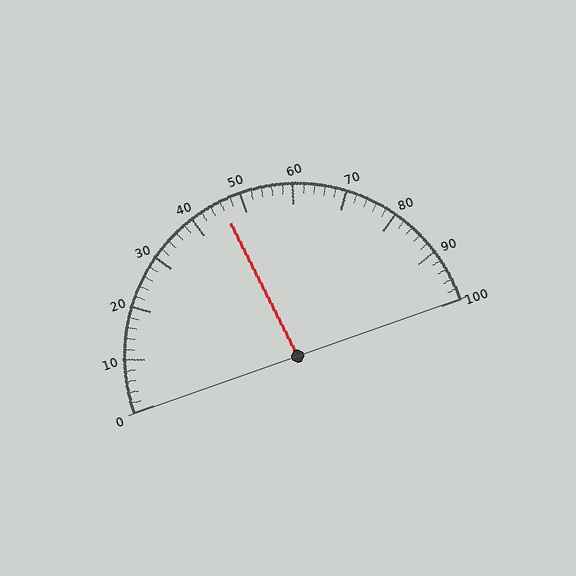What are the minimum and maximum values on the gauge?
The gauge ranges from 0 to 100.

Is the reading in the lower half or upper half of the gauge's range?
The reading is in the lower half of the range (0 to 100).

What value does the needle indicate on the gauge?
The needle indicates approximately 46.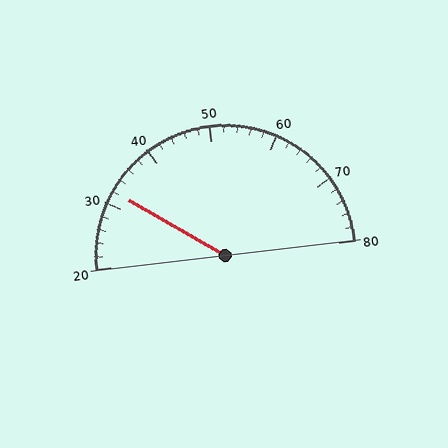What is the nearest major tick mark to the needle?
The nearest major tick mark is 30.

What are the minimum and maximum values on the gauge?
The gauge ranges from 20 to 80.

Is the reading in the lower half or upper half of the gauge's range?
The reading is in the lower half of the range (20 to 80).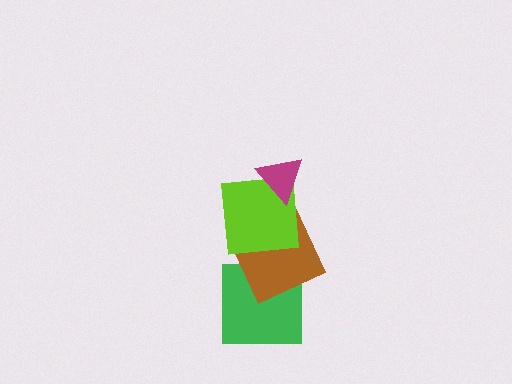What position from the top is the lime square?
The lime square is 2nd from the top.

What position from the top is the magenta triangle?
The magenta triangle is 1st from the top.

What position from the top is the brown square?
The brown square is 3rd from the top.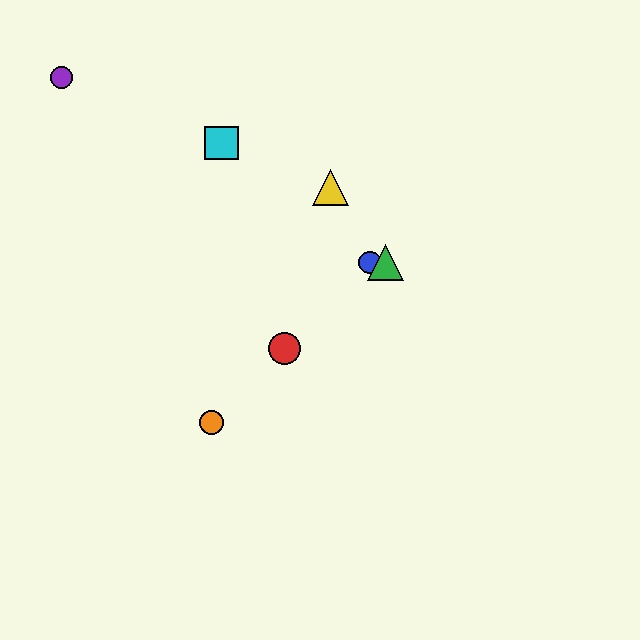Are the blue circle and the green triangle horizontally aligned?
Yes, both are at y≈263.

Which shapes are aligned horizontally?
The blue circle, the green triangle are aligned horizontally.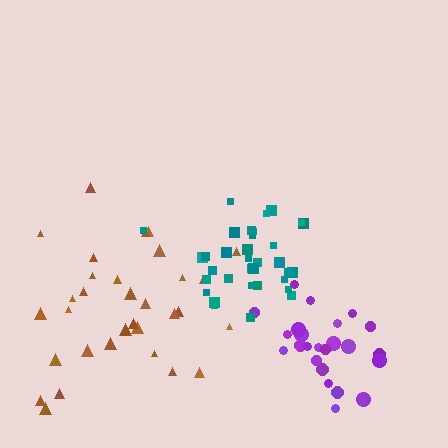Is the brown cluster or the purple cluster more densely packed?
Purple.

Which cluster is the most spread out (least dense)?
Brown.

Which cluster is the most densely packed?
Teal.